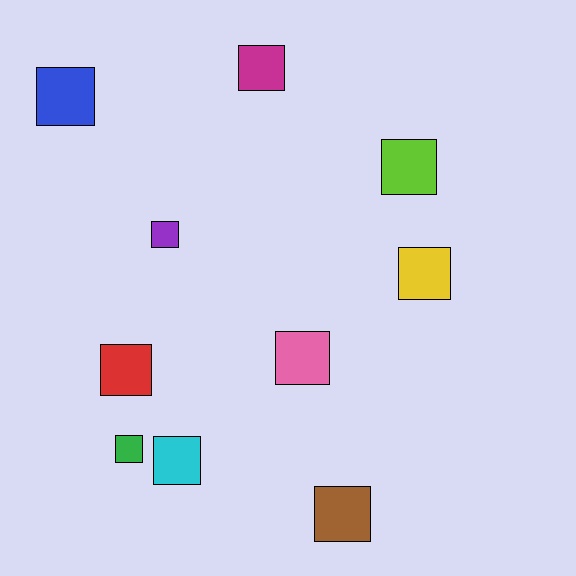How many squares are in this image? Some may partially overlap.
There are 10 squares.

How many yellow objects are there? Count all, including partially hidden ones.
There is 1 yellow object.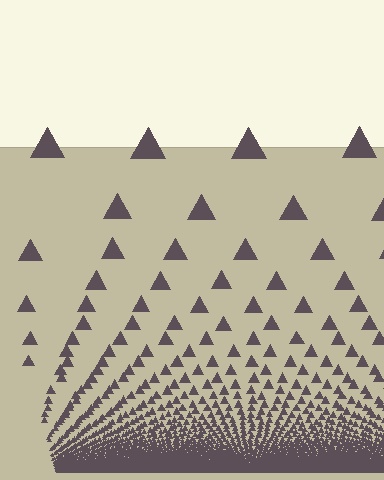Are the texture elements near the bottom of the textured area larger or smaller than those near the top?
Smaller. The gradient is inverted — elements near the bottom are smaller and denser.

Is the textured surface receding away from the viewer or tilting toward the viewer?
The surface appears to tilt toward the viewer. Texture elements get larger and sparser toward the top.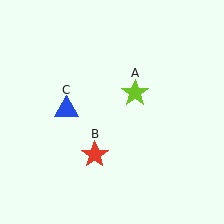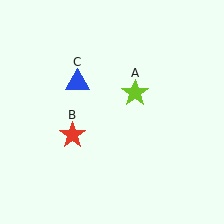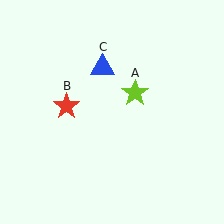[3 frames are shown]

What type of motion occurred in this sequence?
The red star (object B), blue triangle (object C) rotated clockwise around the center of the scene.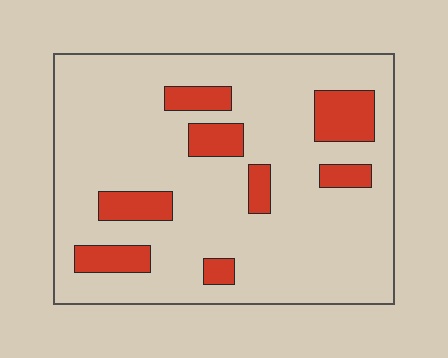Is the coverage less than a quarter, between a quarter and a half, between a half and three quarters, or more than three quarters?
Less than a quarter.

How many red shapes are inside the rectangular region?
8.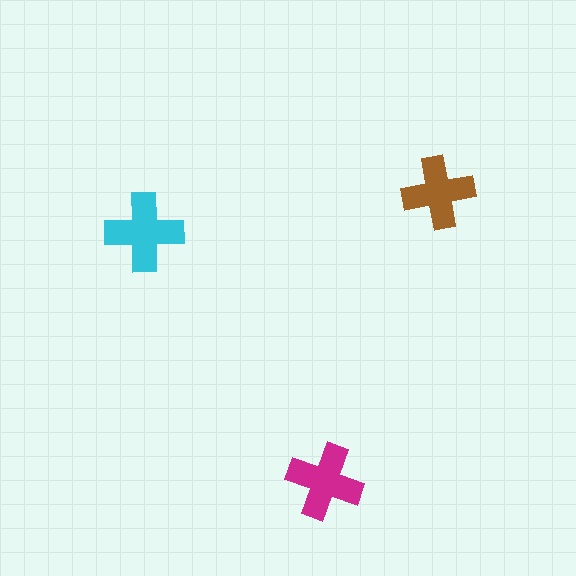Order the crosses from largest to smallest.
the cyan one, the magenta one, the brown one.